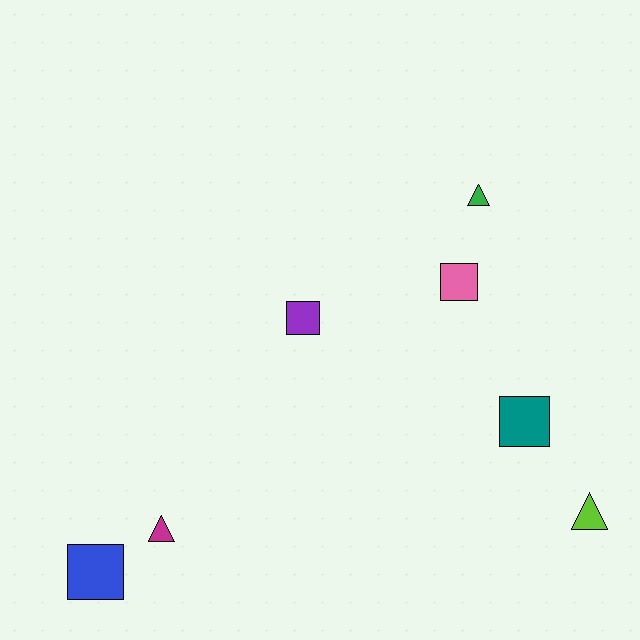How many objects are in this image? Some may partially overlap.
There are 7 objects.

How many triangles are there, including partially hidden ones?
There are 3 triangles.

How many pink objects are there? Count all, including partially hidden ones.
There is 1 pink object.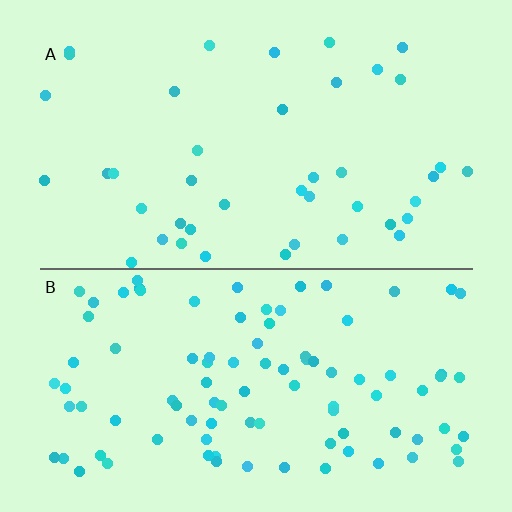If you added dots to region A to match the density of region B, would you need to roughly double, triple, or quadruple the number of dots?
Approximately double.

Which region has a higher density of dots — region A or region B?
B (the bottom).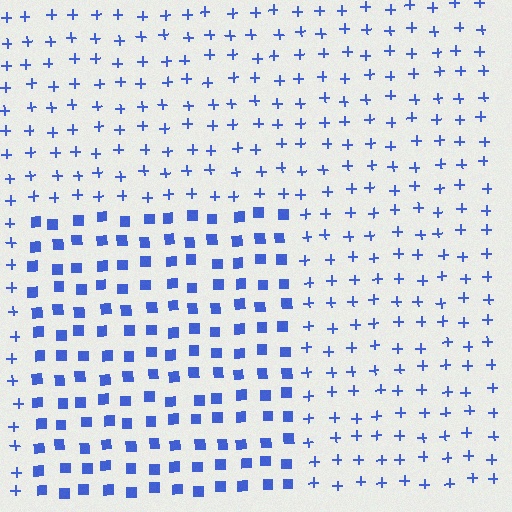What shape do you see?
I see a rectangle.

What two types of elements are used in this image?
The image uses squares inside the rectangle region and plus signs outside it.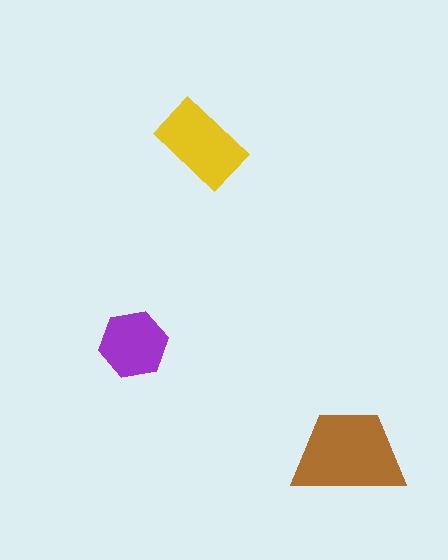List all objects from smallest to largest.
The purple hexagon, the yellow rectangle, the brown trapezoid.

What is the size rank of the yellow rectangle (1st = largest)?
2nd.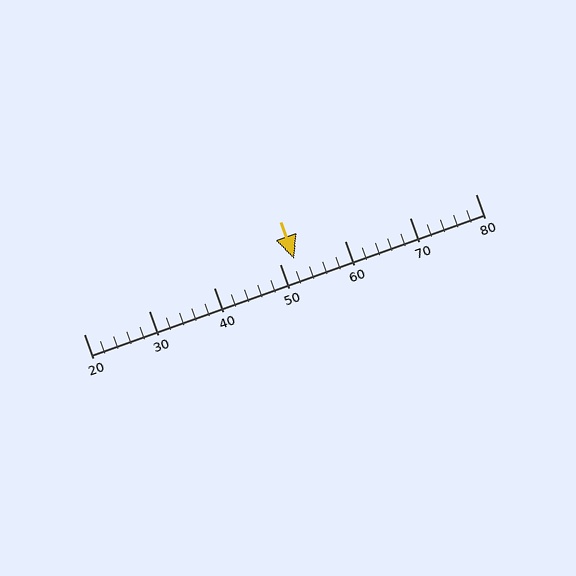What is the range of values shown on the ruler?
The ruler shows values from 20 to 80.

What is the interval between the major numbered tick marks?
The major tick marks are spaced 10 units apart.